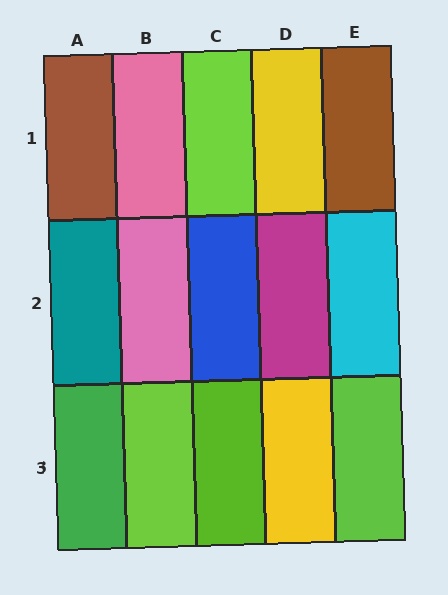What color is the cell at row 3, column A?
Green.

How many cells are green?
1 cell is green.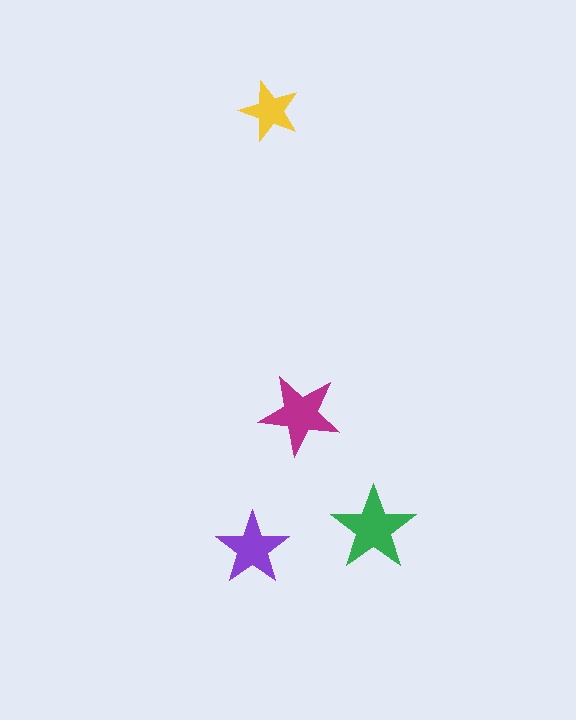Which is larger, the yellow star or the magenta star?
The magenta one.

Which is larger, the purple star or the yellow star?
The purple one.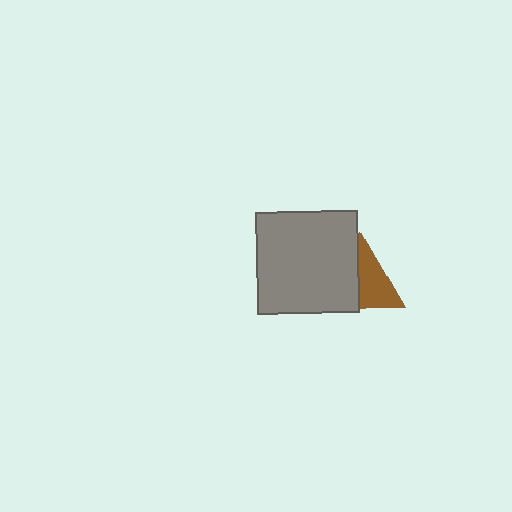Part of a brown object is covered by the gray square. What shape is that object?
It is a triangle.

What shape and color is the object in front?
The object in front is a gray square.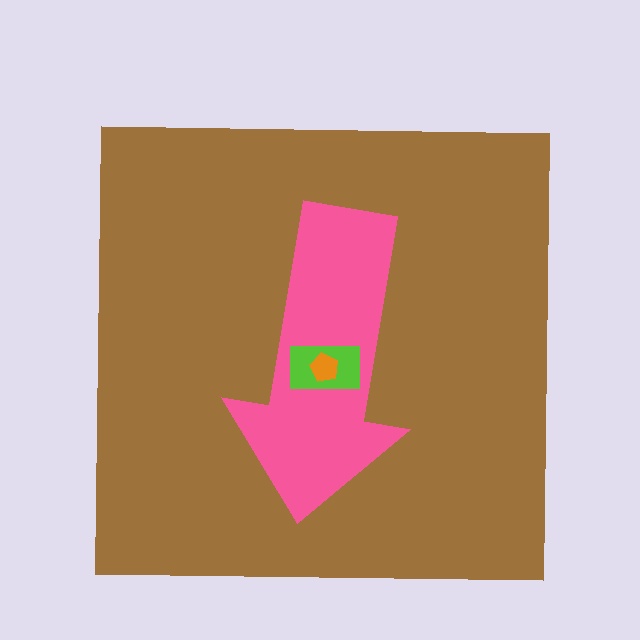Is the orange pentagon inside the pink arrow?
Yes.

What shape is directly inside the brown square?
The pink arrow.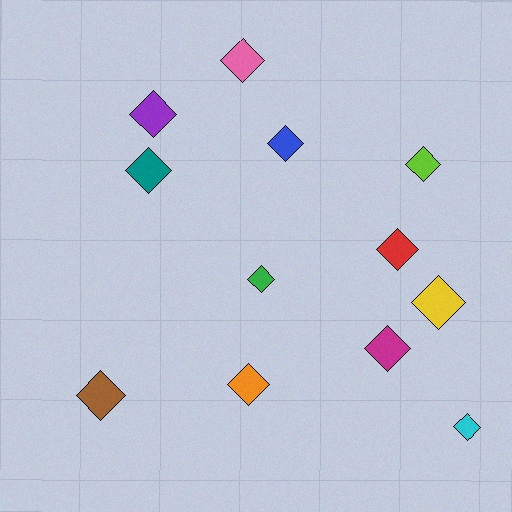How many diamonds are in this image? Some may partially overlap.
There are 12 diamonds.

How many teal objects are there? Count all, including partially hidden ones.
There is 1 teal object.